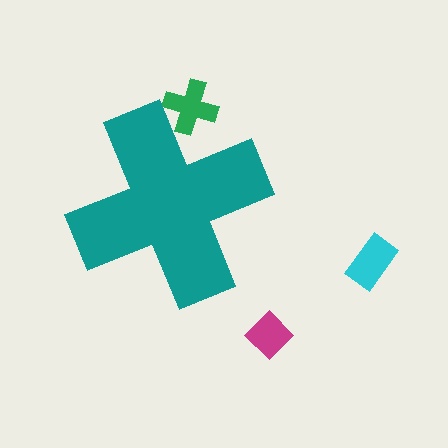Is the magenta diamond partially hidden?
No, the magenta diamond is fully visible.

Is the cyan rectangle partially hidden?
No, the cyan rectangle is fully visible.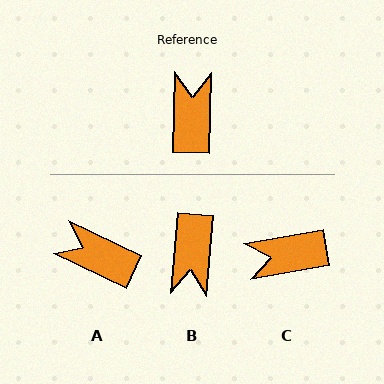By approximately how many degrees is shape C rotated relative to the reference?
Approximately 101 degrees counter-clockwise.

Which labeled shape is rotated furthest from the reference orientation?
B, about 176 degrees away.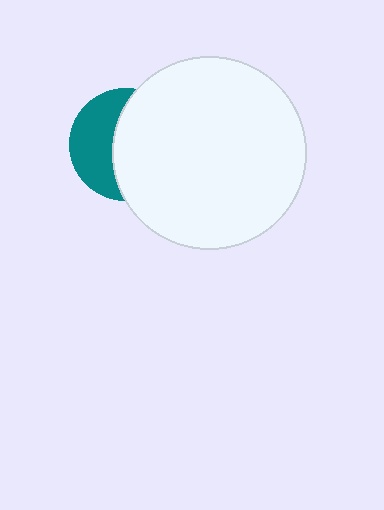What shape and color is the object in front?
The object in front is a white circle.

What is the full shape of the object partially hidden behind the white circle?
The partially hidden object is a teal circle.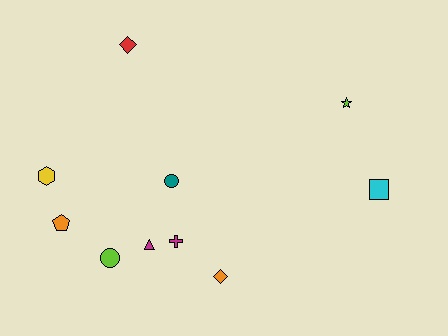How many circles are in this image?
There are 2 circles.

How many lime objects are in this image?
There are 2 lime objects.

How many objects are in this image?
There are 10 objects.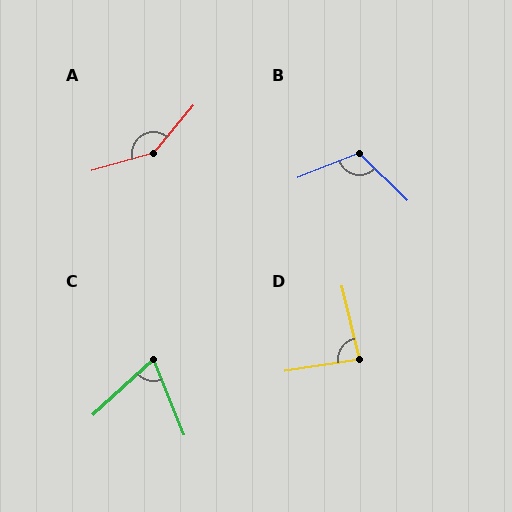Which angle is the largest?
A, at approximately 146 degrees.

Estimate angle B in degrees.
Approximately 114 degrees.